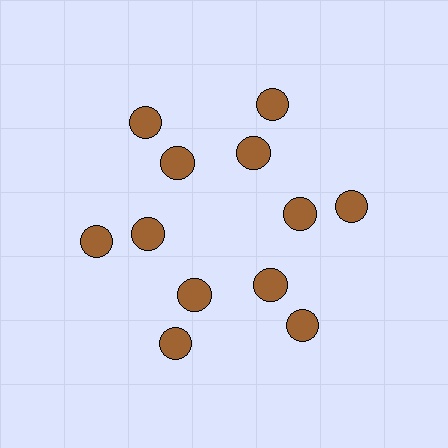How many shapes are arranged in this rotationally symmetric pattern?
There are 12 shapes, arranged in 6 groups of 2.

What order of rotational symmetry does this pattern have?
This pattern has 6-fold rotational symmetry.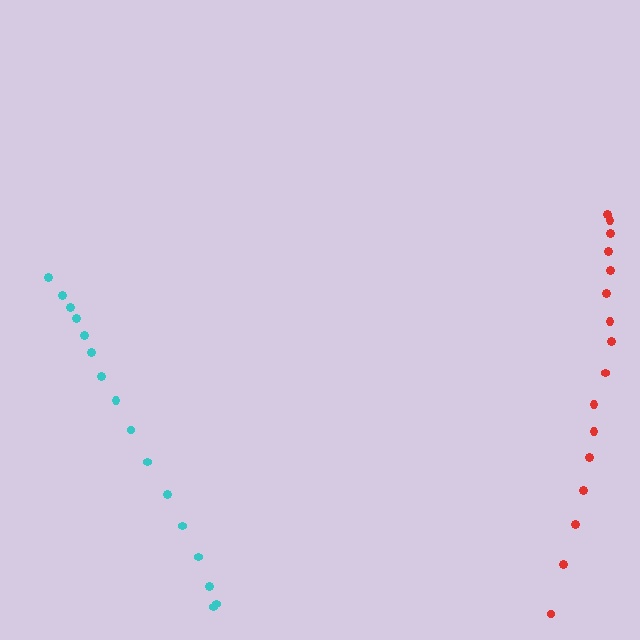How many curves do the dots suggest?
There are 2 distinct paths.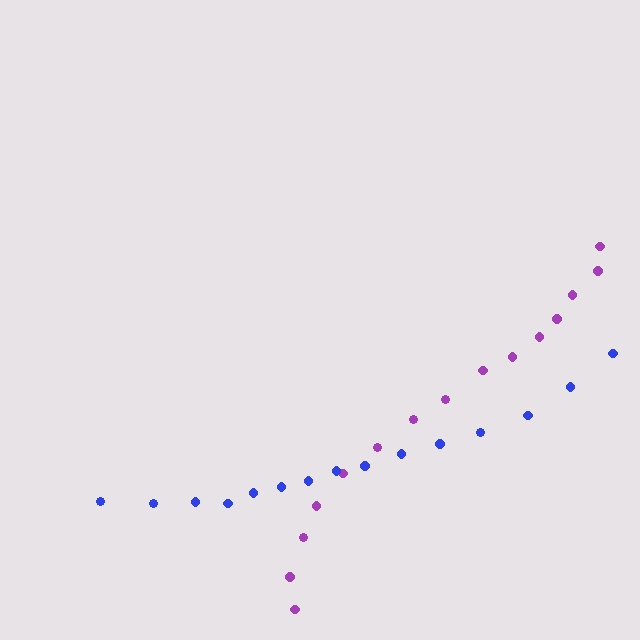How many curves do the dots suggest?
There are 2 distinct paths.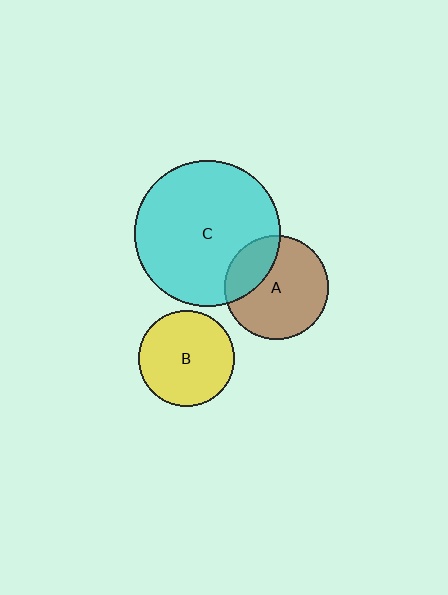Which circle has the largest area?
Circle C (cyan).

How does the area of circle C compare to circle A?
Approximately 2.0 times.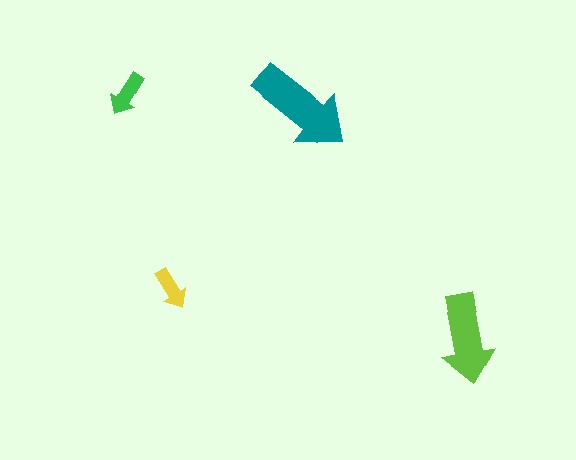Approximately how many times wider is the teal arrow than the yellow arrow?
About 2.5 times wider.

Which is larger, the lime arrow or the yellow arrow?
The lime one.